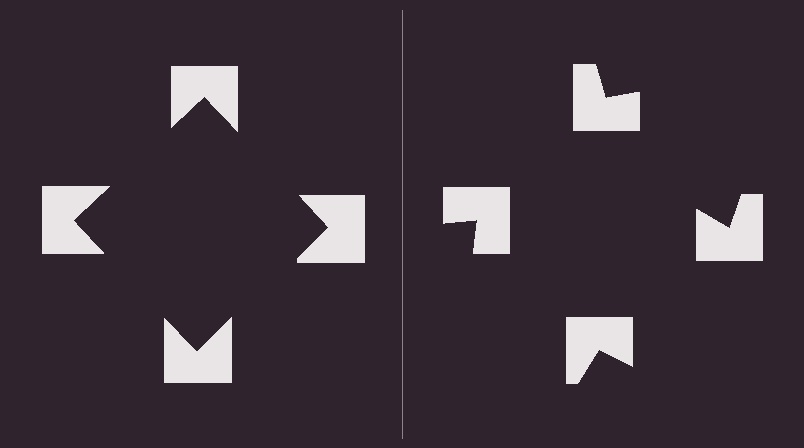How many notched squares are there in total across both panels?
8 — 4 on each side.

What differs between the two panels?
The notched squares are positioned identically on both sides; only the wedge orientations differ. On the left they align to a square; on the right they are misaligned.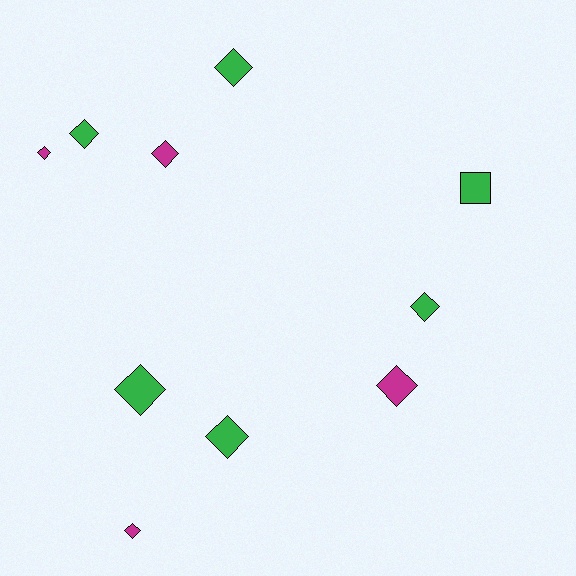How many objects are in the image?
There are 10 objects.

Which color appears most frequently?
Green, with 6 objects.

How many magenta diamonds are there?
There are 4 magenta diamonds.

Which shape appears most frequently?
Diamond, with 9 objects.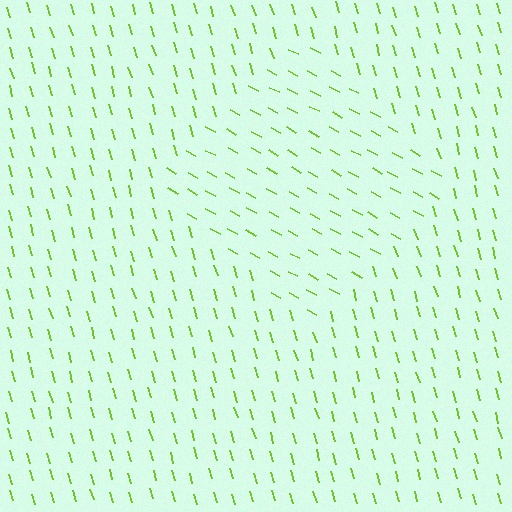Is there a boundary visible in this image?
Yes, there is a texture boundary formed by a change in line orientation.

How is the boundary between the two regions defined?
The boundary is defined purely by a change in line orientation (approximately 45 degrees difference). All lines are the same color and thickness.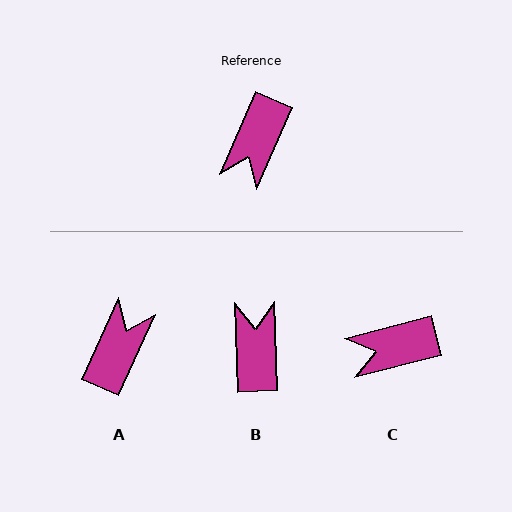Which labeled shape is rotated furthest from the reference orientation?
A, about 179 degrees away.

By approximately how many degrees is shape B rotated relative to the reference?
Approximately 155 degrees clockwise.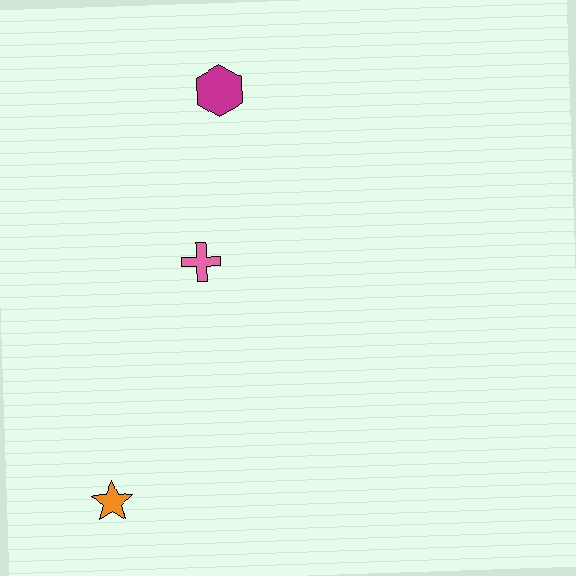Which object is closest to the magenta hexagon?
The pink cross is closest to the magenta hexagon.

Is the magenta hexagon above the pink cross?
Yes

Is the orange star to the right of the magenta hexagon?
No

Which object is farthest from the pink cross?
The orange star is farthest from the pink cross.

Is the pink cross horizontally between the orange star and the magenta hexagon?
Yes